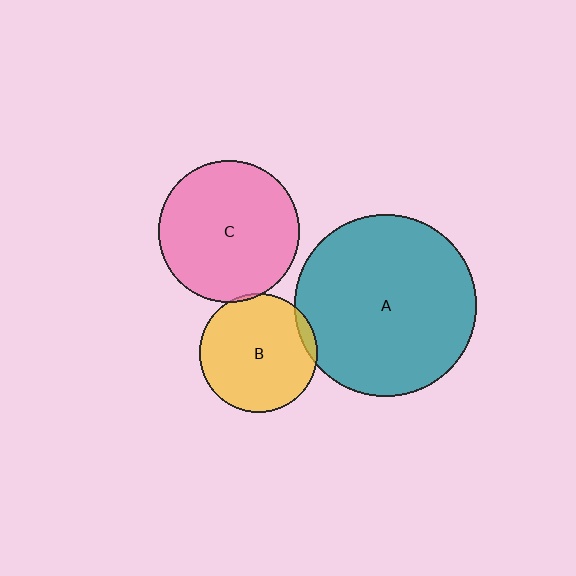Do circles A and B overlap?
Yes.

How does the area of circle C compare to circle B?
Approximately 1.4 times.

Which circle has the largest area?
Circle A (teal).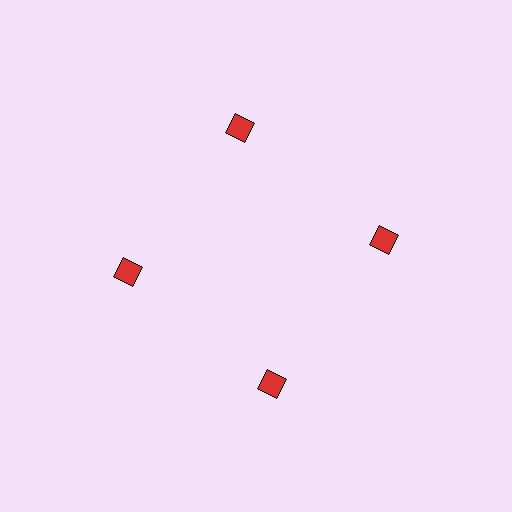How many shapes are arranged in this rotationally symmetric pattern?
There are 4 shapes, arranged in 4 groups of 1.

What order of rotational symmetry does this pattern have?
This pattern has 4-fold rotational symmetry.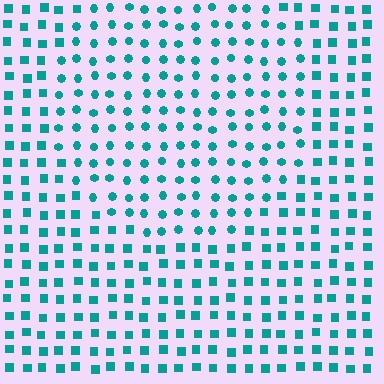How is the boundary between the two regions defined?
The boundary is defined by a change in element shape: circles inside vs. squares outside. All elements share the same color and spacing.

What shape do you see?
I see a circle.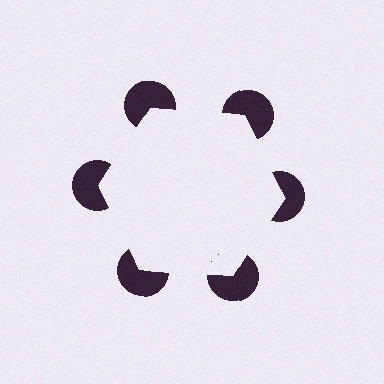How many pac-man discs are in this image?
There are 6 — one at each vertex of the illusory hexagon.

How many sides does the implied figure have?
6 sides.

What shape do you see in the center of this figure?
An illusory hexagon — its edges are inferred from the aligned wedge cuts in the pac-man discs, not physically drawn.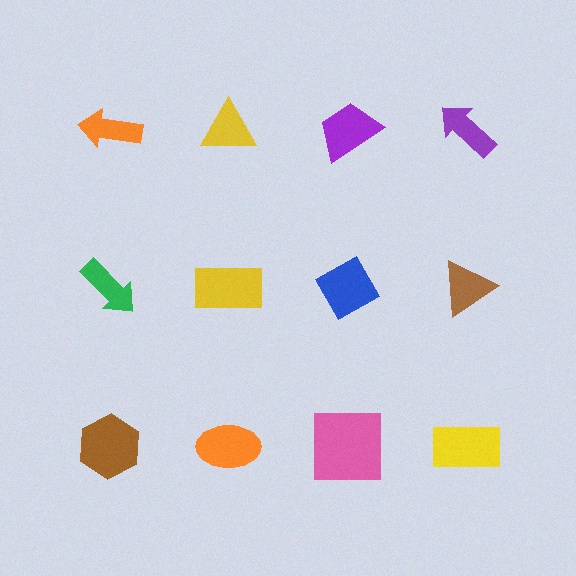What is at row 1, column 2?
A yellow triangle.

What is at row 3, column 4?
A yellow rectangle.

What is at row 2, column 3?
A blue diamond.